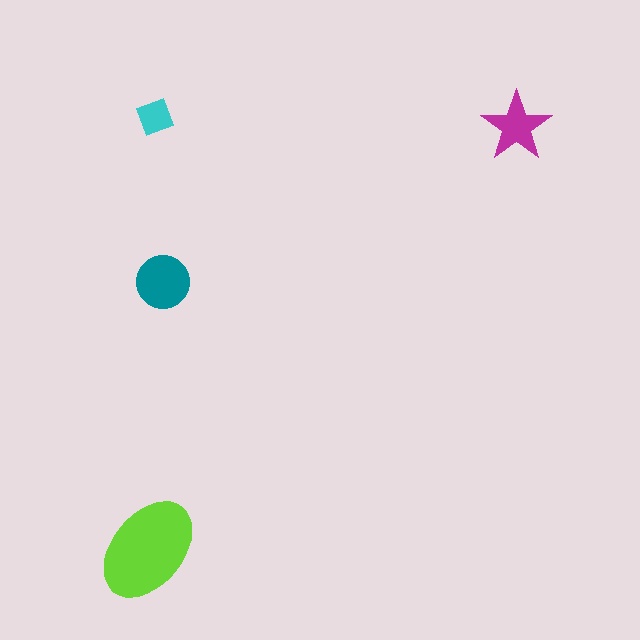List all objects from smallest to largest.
The cyan diamond, the magenta star, the teal circle, the lime ellipse.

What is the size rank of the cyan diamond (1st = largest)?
4th.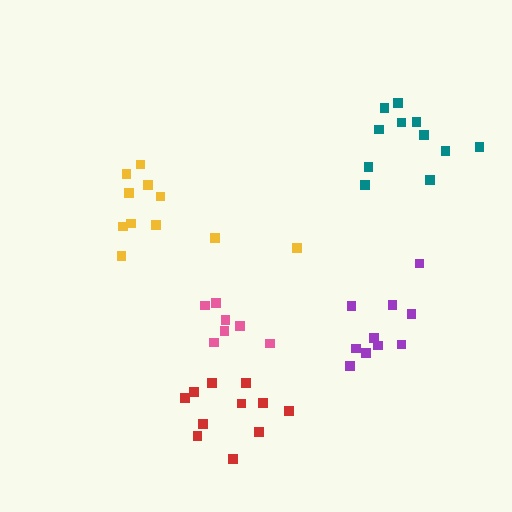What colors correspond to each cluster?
The clusters are colored: pink, yellow, teal, red, purple.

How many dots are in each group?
Group 1: 7 dots, Group 2: 11 dots, Group 3: 11 dots, Group 4: 11 dots, Group 5: 10 dots (50 total).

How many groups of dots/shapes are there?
There are 5 groups.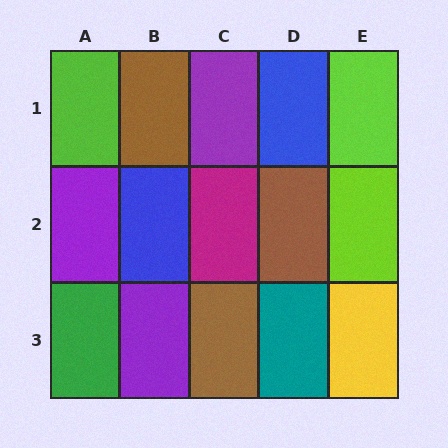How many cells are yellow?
1 cell is yellow.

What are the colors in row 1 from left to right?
Lime, brown, purple, blue, lime.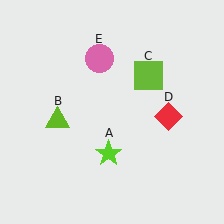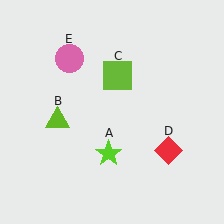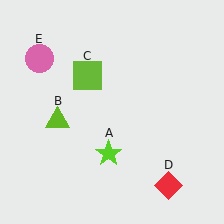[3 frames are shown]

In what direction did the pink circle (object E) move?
The pink circle (object E) moved left.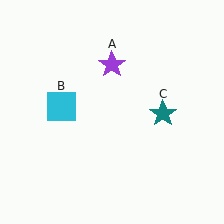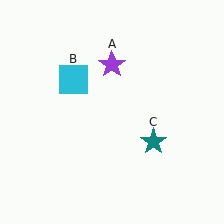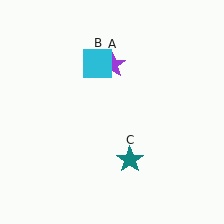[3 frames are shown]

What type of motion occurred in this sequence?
The cyan square (object B), teal star (object C) rotated clockwise around the center of the scene.